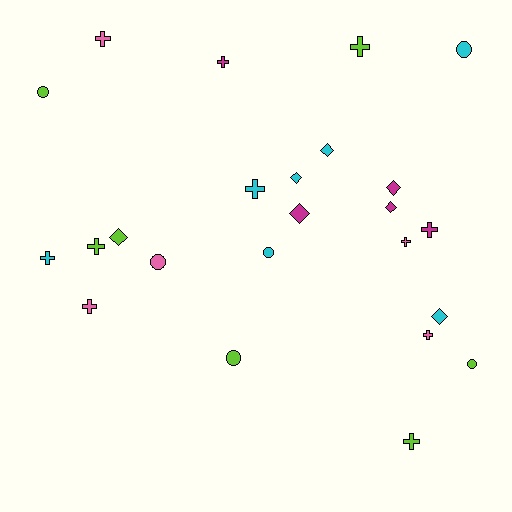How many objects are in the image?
There are 24 objects.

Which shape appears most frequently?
Cross, with 11 objects.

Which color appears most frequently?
Cyan, with 7 objects.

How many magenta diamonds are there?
There are 3 magenta diamonds.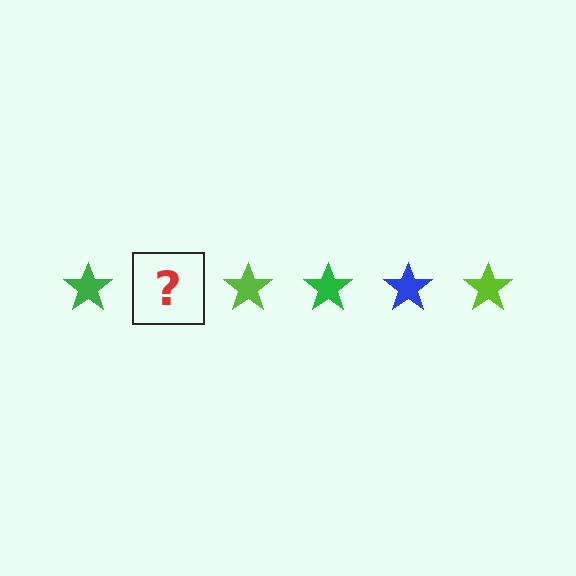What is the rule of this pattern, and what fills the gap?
The rule is that the pattern cycles through green, blue, lime stars. The gap should be filled with a blue star.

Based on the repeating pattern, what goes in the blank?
The blank should be a blue star.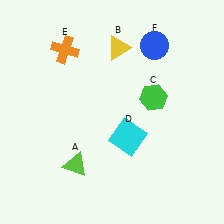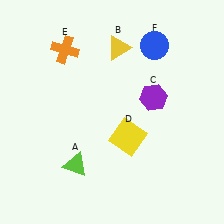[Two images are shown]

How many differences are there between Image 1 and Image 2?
There are 2 differences between the two images.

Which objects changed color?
C changed from green to purple. D changed from cyan to yellow.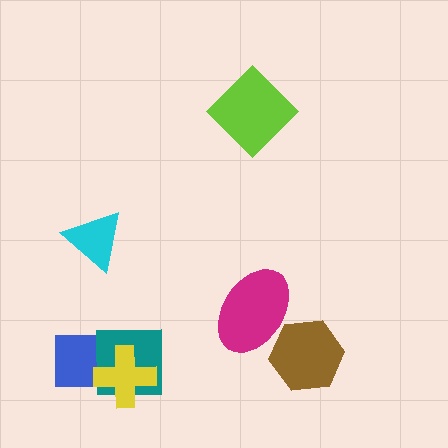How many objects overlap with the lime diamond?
0 objects overlap with the lime diamond.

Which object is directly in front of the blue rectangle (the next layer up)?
The teal square is directly in front of the blue rectangle.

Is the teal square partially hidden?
Yes, it is partially covered by another shape.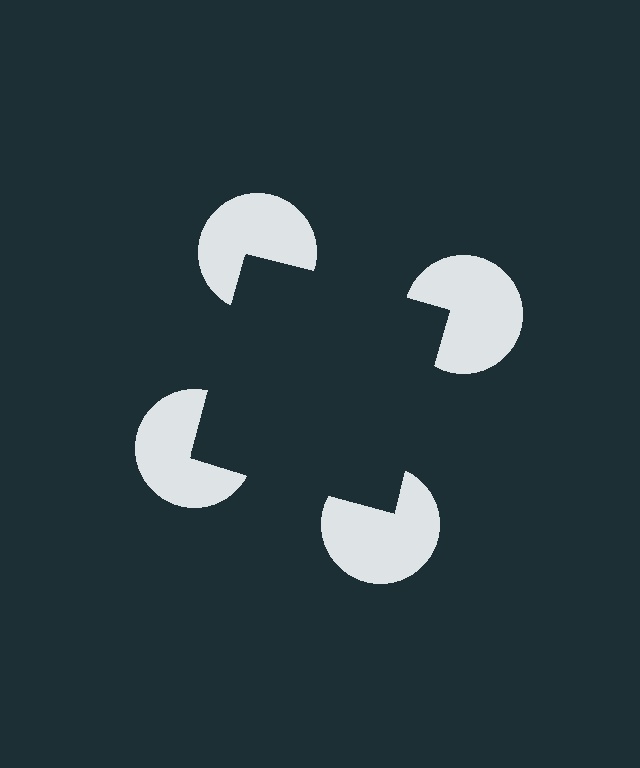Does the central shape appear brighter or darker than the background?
It typically appears slightly darker than the background, even though no actual brightness change is drawn.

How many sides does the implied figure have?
4 sides.